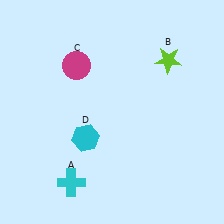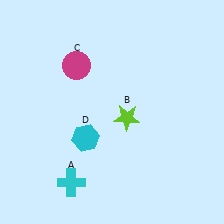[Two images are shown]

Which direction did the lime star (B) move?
The lime star (B) moved down.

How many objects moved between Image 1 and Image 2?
1 object moved between the two images.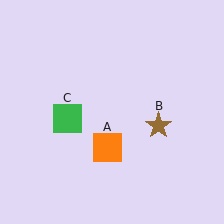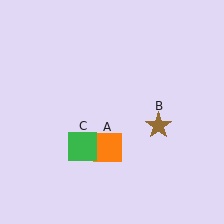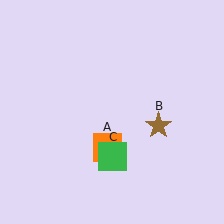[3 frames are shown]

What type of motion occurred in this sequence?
The green square (object C) rotated counterclockwise around the center of the scene.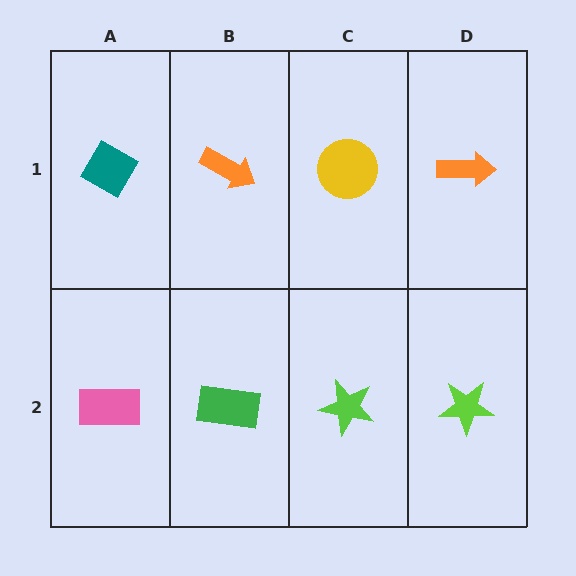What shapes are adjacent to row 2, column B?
An orange arrow (row 1, column B), a pink rectangle (row 2, column A), a lime star (row 2, column C).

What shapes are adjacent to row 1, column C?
A lime star (row 2, column C), an orange arrow (row 1, column B), an orange arrow (row 1, column D).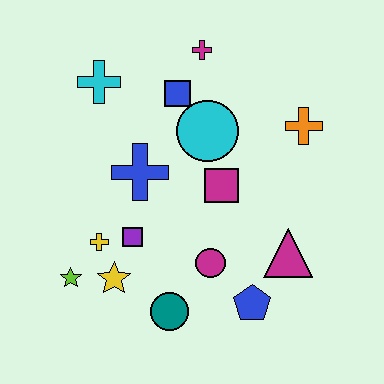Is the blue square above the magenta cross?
No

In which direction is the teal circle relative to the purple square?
The teal circle is below the purple square.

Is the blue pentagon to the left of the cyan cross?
No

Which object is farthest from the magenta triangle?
The cyan cross is farthest from the magenta triangle.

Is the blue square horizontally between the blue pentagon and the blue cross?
Yes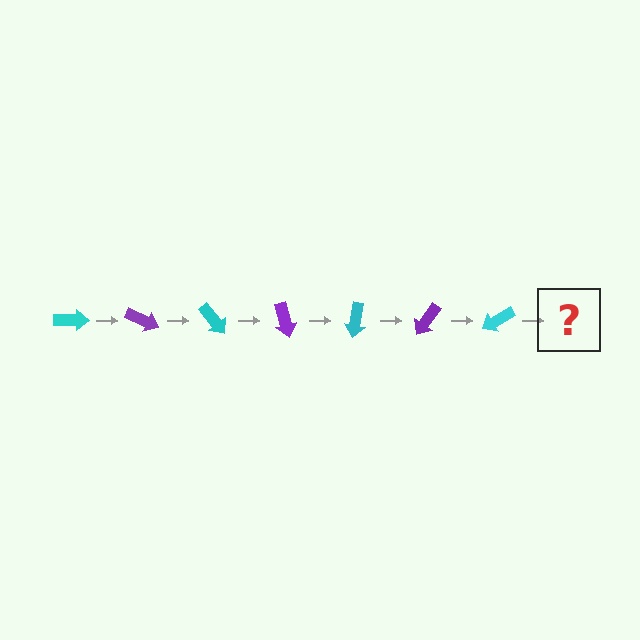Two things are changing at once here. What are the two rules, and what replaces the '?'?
The two rules are that it rotates 25 degrees each step and the color cycles through cyan and purple. The '?' should be a purple arrow, rotated 175 degrees from the start.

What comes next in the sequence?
The next element should be a purple arrow, rotated 175 degrees from the start.